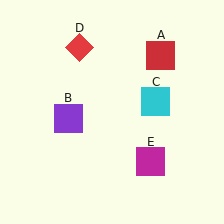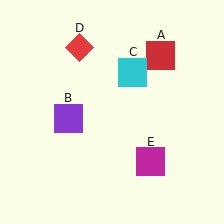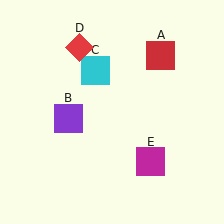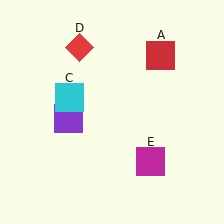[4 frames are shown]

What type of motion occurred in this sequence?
The cyan square (object C) rotated counterclockwise around the center of the scene.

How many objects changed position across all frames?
1 object changed position: cyan square (object C).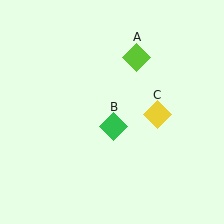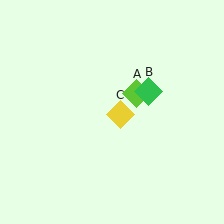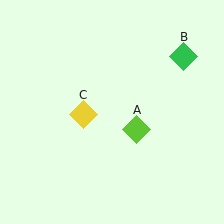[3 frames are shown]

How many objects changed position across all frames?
3 objects changed position: lime diamond (object A), green diamond (object B), yellow diamond (object C).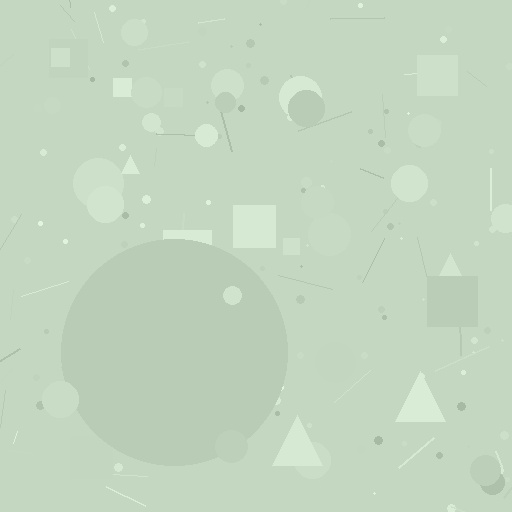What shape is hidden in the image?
A circle is hidden in the image.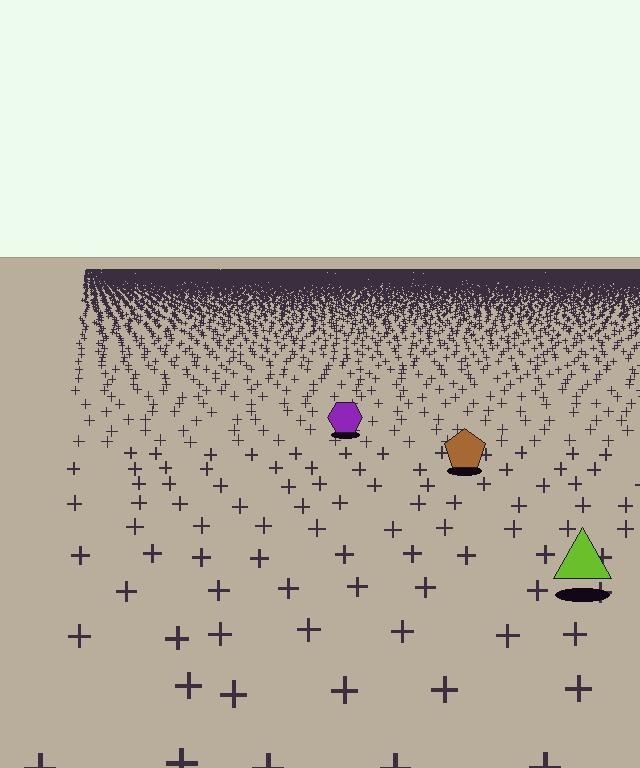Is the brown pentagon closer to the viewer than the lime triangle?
No. The lime triangle is closer — you can tell from the texture gradient: the ground texture is coarser near it.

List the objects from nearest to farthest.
From nearest to farthest: the lime triangle, the brown pentagon, the purple hexagon.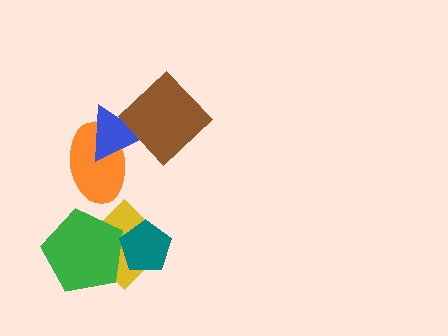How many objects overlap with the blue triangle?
2 objects overlap with the blue triangle.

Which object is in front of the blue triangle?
The brown diamond is in front of the blue triangle.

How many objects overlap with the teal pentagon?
2 objects overlap with the teal pentagon.